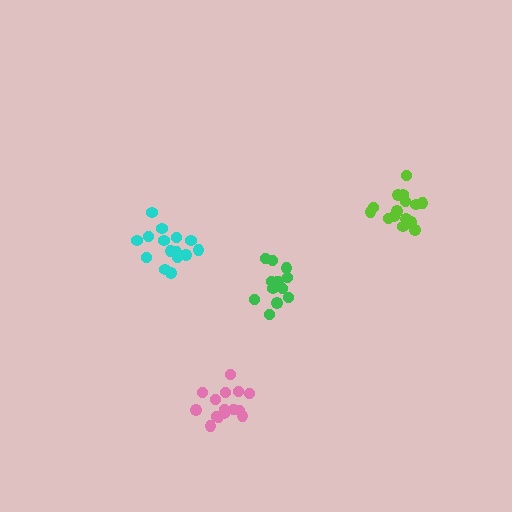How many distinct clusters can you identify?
There are 4 distinct clusters.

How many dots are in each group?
Group 1: 15 dots, Group 2: 15 dots, Group 3: 13 dots, Group 4: 15 dots (58 total).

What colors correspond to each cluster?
The clusters are colored: cyan, pink, green, lime.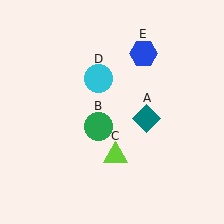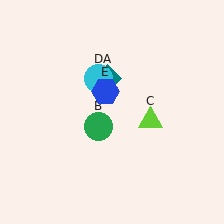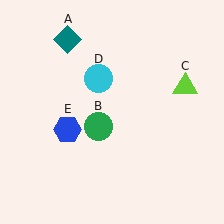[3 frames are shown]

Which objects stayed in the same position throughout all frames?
Green circle (object B) and cyan circle (object D) remained stationary.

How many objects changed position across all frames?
3 objects changed position: teal diamond (object A), lime triangle (object C), blue hexagon (object E).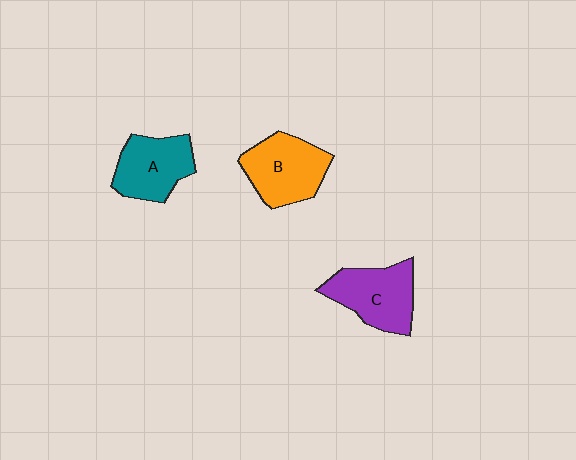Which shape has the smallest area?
Shape A (teal).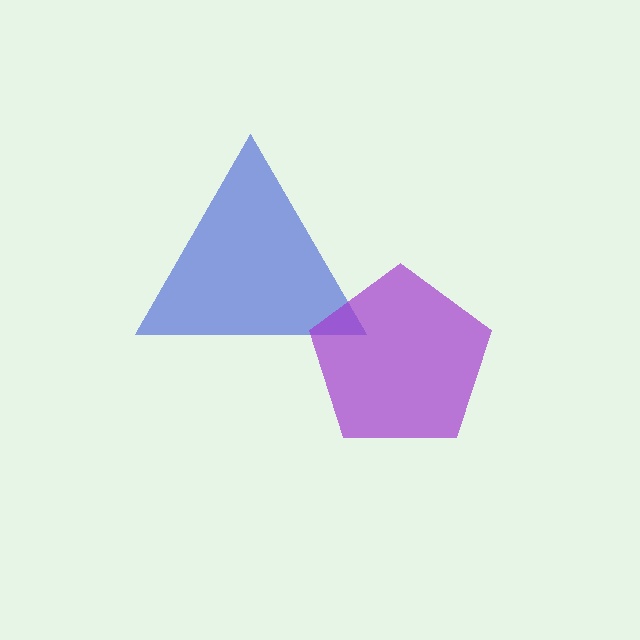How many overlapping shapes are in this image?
There are 2 overlapping shapes in the image.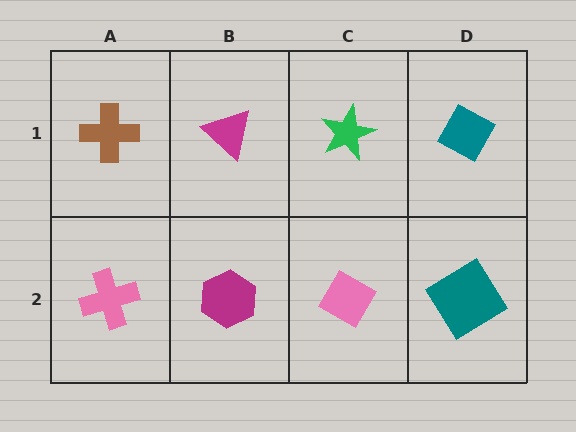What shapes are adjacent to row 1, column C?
A pink diamond (row 2, column C), a magenta triangle (row 1, column B), a teal diamond (row 1, column D).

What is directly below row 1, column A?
A pink cross.